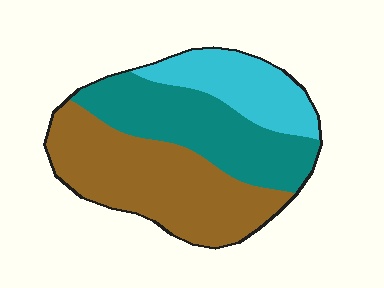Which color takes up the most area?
Brown, at roughly 45%.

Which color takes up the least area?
Cyan, at roughly 20%.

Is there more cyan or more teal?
Teal.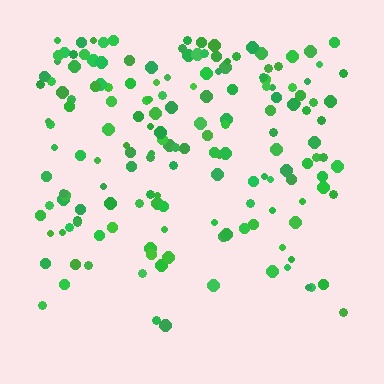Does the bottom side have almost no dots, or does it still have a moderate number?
Still a moderate number, just noticeably fewer than the top.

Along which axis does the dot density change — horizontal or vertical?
Vertical.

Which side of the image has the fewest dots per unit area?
The bottom.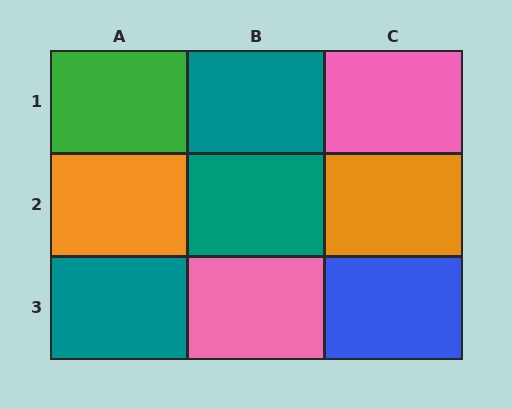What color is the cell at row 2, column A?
Orange.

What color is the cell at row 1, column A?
Green.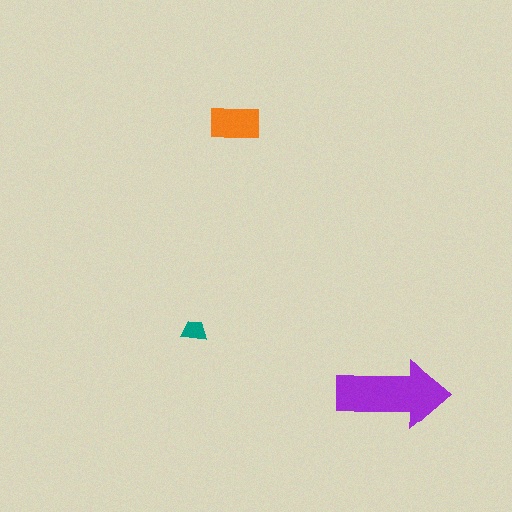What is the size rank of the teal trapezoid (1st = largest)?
3rd.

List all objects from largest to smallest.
The purple arrow, the orange rectangle, the teal trapezoid.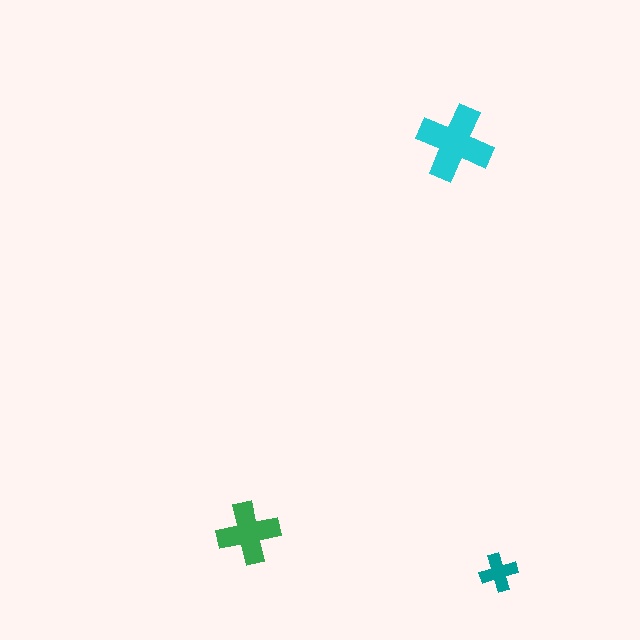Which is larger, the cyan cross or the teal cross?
The cyan one.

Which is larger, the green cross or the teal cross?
The green one.